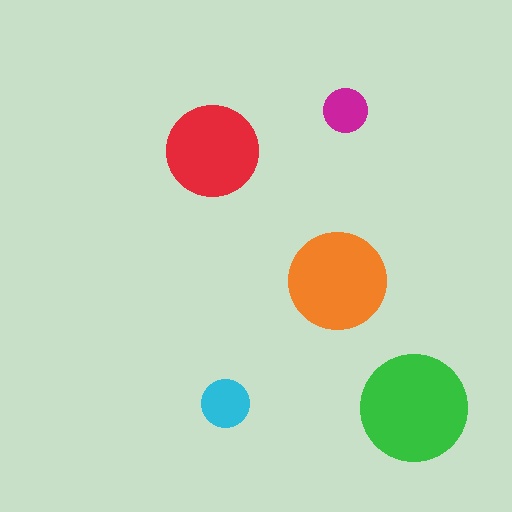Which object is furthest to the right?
The green circle is rightmost.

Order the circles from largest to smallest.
the green one, the orange one, the red one, the cyan one, the magenta one.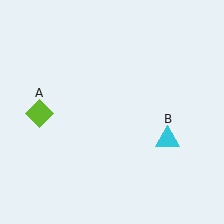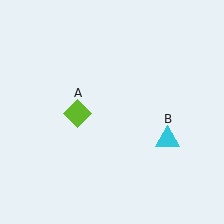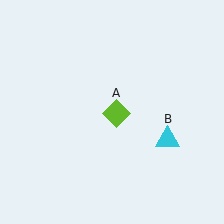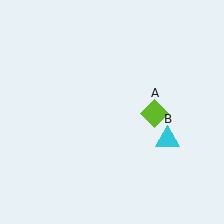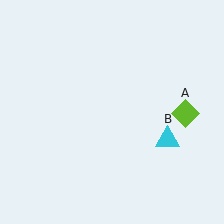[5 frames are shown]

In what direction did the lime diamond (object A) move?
The lime diamond (object A) moved right.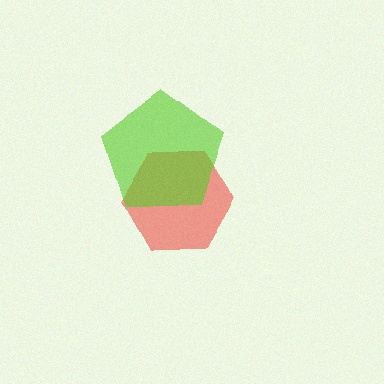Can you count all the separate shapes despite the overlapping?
Yes, there are 2 separate shapes.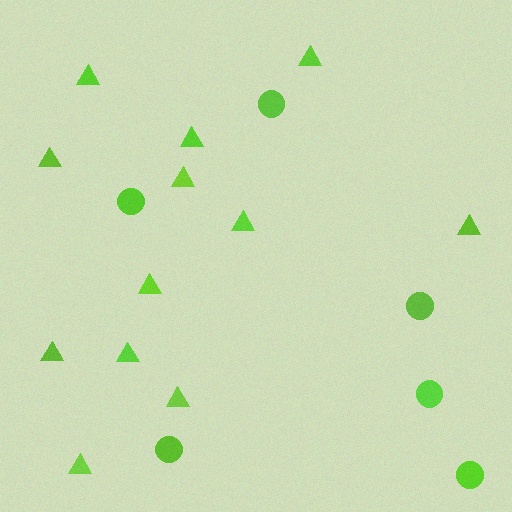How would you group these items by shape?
There are 2 groups: one group of triangles (12) and one group of circles (6).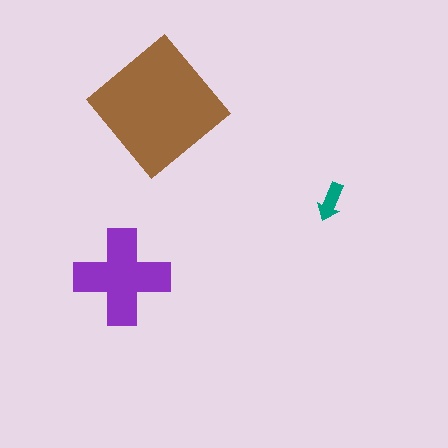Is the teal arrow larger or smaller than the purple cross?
Smaller.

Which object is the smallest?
The teal arrow.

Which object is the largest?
The brown diamond.